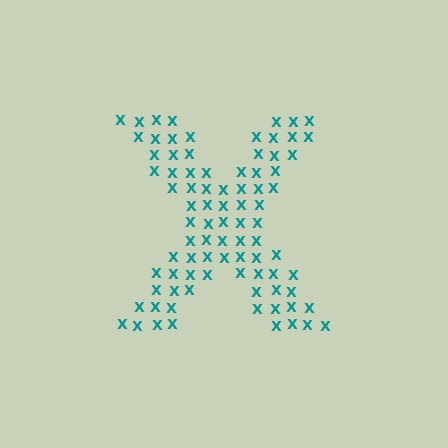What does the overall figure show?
The overall figure shows the letter X.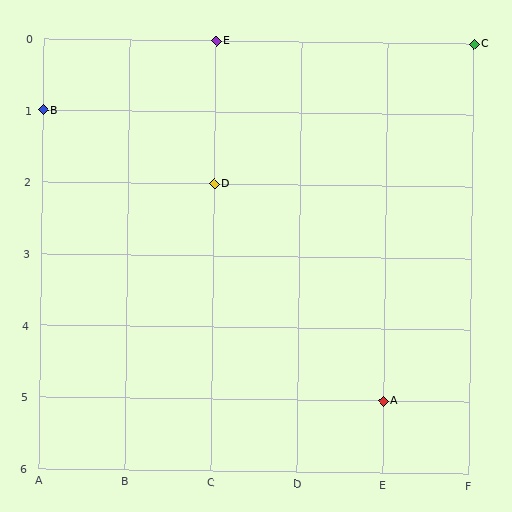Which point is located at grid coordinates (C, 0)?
Point E is at (C, 0).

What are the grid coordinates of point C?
Point C is at grid coordinates (F, 0).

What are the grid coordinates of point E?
Point E is at grid coordinates (C, 0).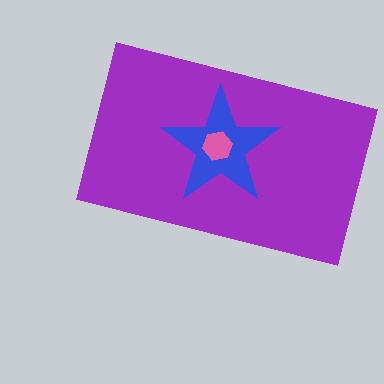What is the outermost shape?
The purple rectangle.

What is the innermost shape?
The pink hexagon.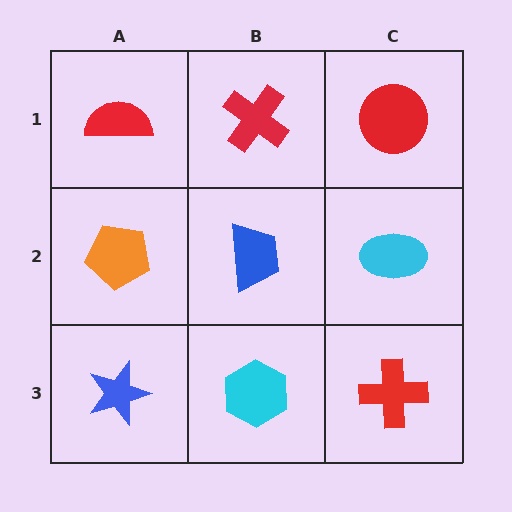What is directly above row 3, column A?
An orange pentagon.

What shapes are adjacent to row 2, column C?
A red circle (row 1, column C), a red cross (row 3, column C), a blue trapezoid (row 2, column B).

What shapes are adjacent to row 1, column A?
An orange pentagon (row 2, column A), a red cross (row 1, column B).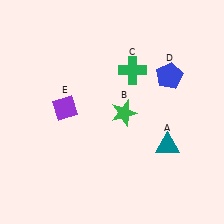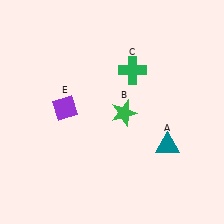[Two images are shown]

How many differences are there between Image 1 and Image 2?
There is 1 difference between the two images.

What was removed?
The blue pentagon (D) was removed in Image 2.